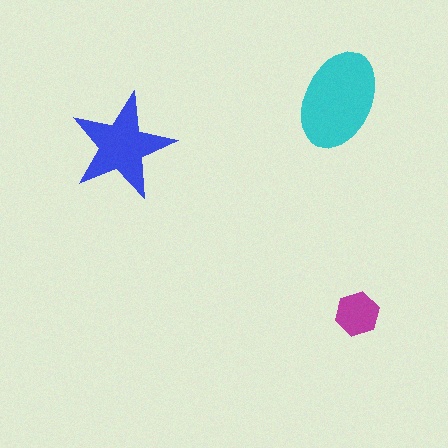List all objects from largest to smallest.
The cyan ellipse, the blue star, the magenta hexagon.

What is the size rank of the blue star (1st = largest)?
2nd.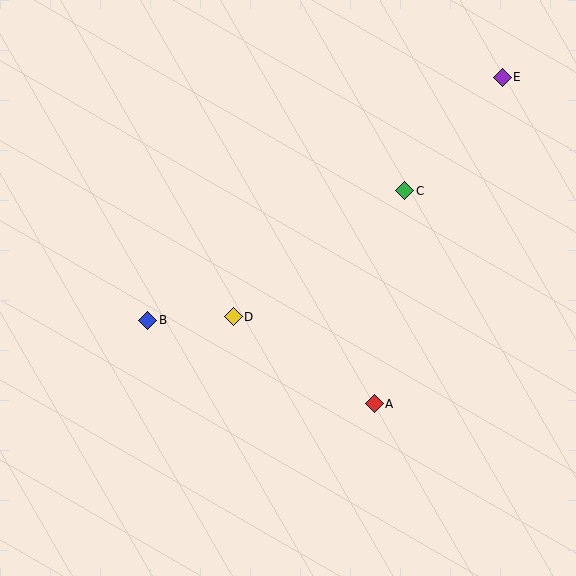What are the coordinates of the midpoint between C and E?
The midpoint between C and E is at (454, 134).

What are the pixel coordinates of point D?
Point D is at (233, 317).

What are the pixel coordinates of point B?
Point B is at (148, 320).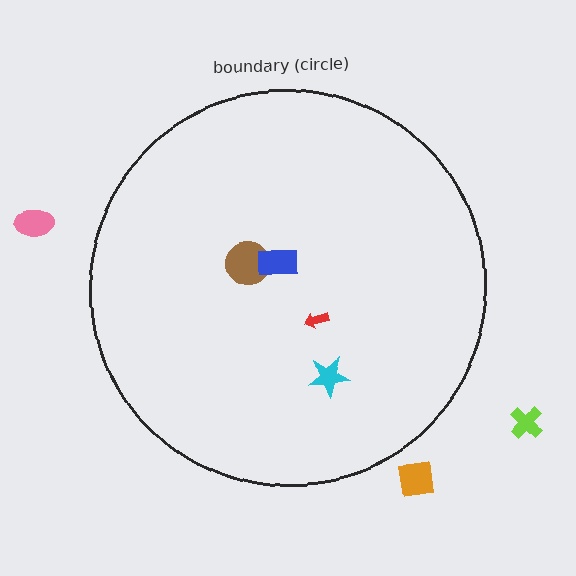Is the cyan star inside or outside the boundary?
Inside.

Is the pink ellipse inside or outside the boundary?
Outside.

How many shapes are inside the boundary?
4 inside, 3 outside.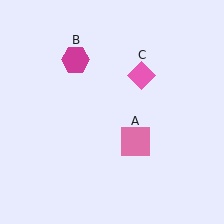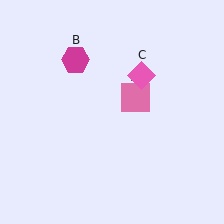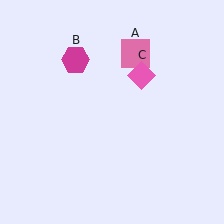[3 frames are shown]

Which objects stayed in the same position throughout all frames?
Magenta hexagon (object B) and pink diamond (object C) remained stationary.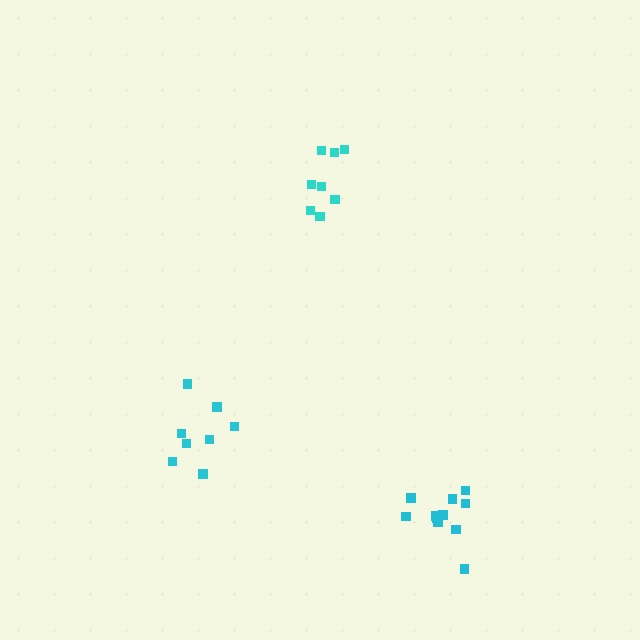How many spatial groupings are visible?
There are 3 spatial groupings.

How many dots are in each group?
Group 1: 8 dots, Group 2: 8 dots, Group 3: 11 dots (27 total).